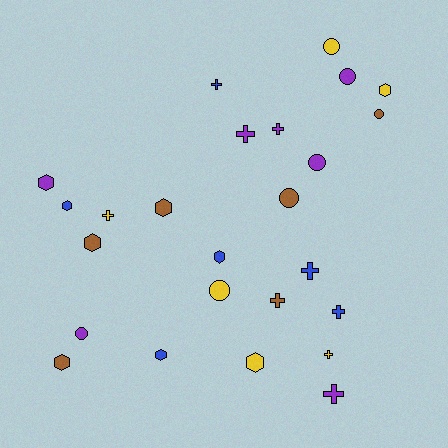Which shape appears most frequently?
Hexagon, with 9 objects.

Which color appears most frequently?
Purple, with 7 objects.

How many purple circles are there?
There are 3 purple circles.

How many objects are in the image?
There are 25 objects.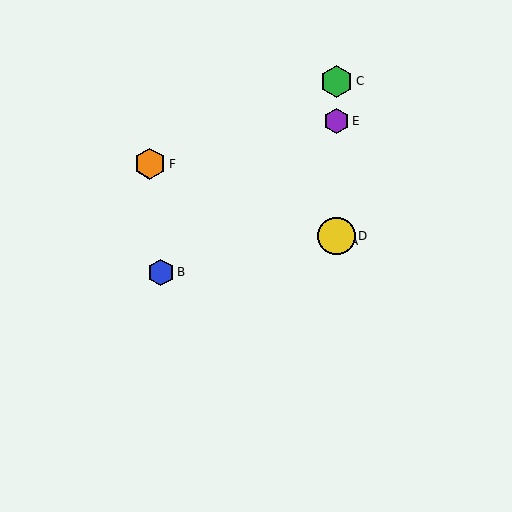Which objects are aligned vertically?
Objects A, C, D, E are aligned vertically.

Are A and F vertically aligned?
No, A is at x≈336 and F is at x≈150.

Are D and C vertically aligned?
Yes, both are at x≈336.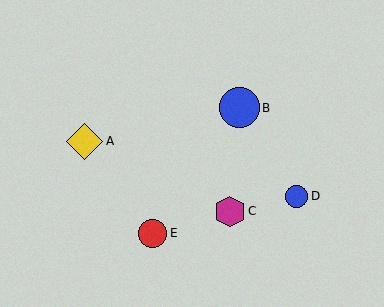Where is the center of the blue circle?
The center of the blue circle is at (239, 108).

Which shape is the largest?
The blue circle (labeled B) is the largest.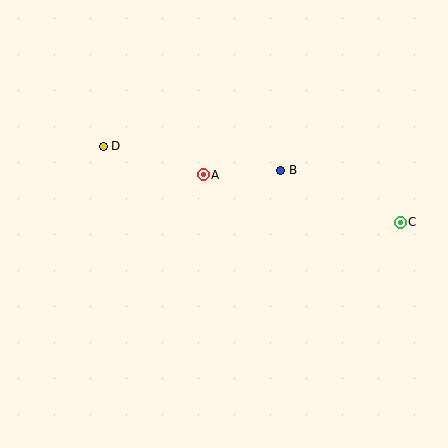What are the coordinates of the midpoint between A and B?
The midpoint between A and B is at (242, 173).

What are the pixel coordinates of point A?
Point A is at (203, 175).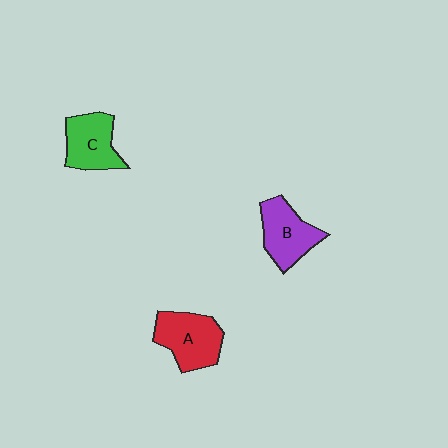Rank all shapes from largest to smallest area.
From largest to smallest: A (red), B (purple), C (green).